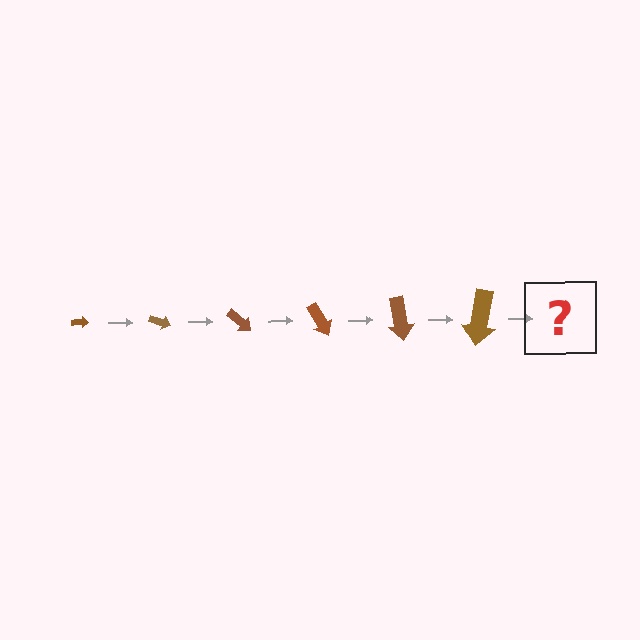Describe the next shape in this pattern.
It should be an arrow, larger than the previous one and rotated 120 degrees from the start.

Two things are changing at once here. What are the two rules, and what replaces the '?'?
The two rules are that the arrow grows larger each step and it rotates 20 degrees each step. The '?' should be an arrow, larger than the previous one and rotated 120 degrees from the start.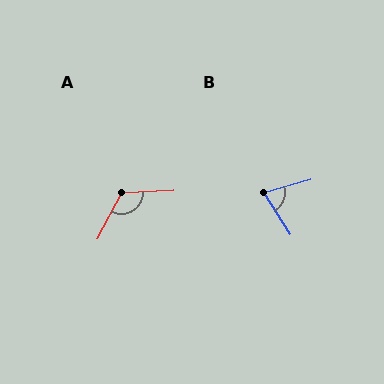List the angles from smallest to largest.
B (73°), A (120°).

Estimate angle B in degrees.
Approximately 73 degrees.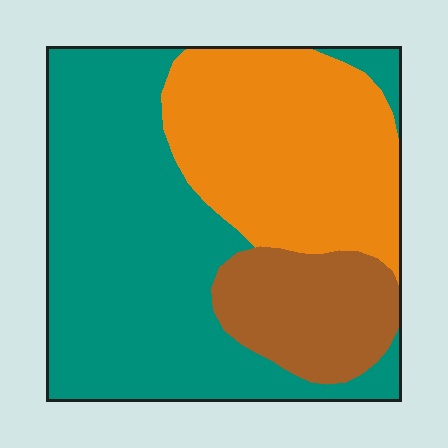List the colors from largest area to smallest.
From largest to smallest: teal, orange, brown.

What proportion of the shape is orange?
Orange covers 33% of the shape.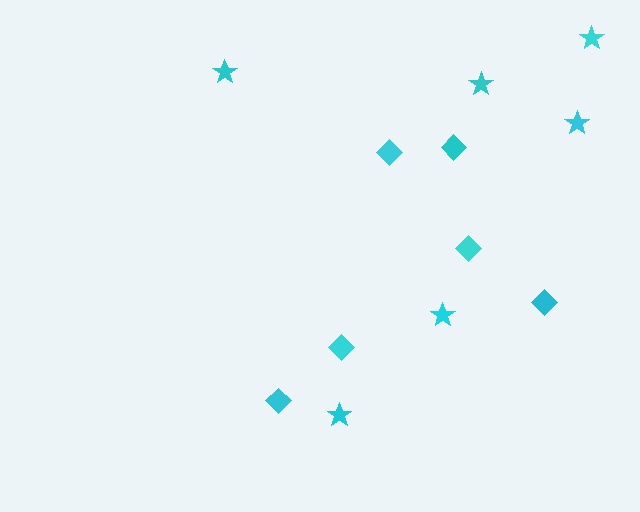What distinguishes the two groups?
There are 2 groups: one group of stars (6) and one group of diamonds (6).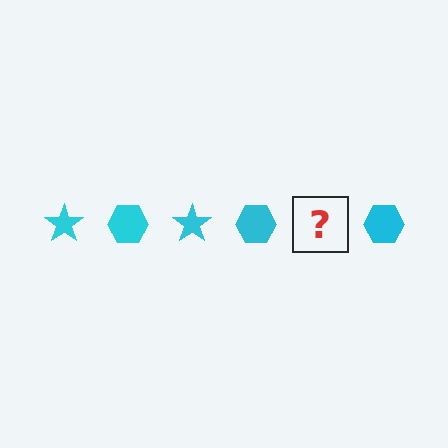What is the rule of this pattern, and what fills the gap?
The rule is that the pattern cycles through star, hexagon shapes in cyan. The gap should be filled with a cyan star.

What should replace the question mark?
The question mark should be replaced with a cyan star.